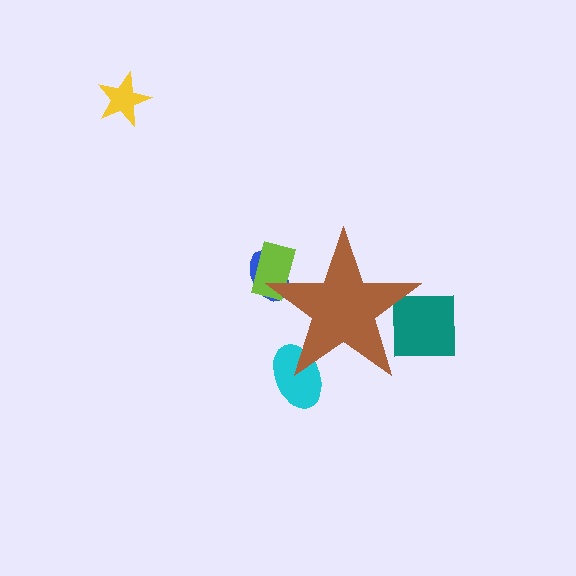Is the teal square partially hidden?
Yes, the teal square is partially hidden behind the brown star.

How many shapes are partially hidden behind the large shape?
4 shapes are partially hidden.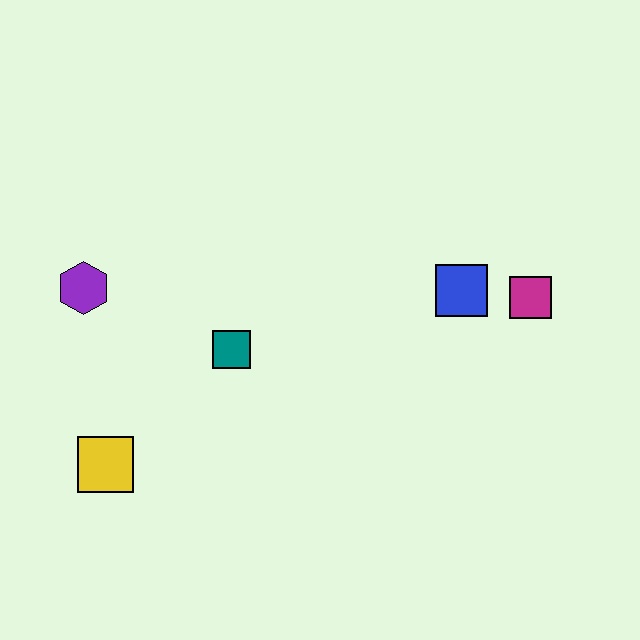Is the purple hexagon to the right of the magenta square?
No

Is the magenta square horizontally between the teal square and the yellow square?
No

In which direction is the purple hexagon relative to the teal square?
The purple hexagon is to the left of the teal square.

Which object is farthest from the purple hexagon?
The magenta square is farthest from the purple hexagon.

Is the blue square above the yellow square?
Yes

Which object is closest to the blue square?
The magenta square is closest to the blue square.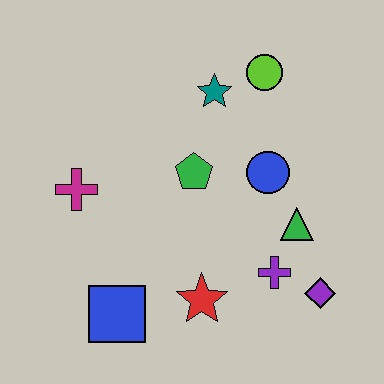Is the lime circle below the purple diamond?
No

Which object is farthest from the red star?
The lime circle is farthest from the red star.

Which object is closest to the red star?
The purple cross is closest to the red star.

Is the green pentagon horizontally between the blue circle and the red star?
No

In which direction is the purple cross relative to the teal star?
The purple cross is below the teal star.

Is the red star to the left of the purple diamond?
Yes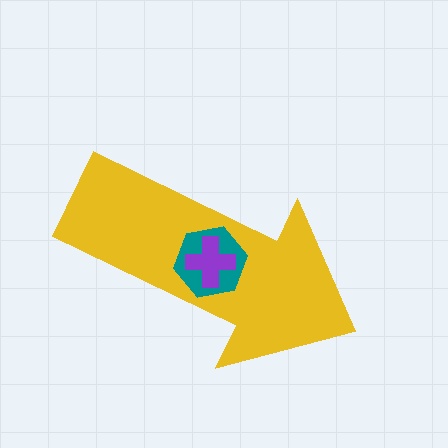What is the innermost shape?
The purple cross.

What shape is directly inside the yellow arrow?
The teal hexagon.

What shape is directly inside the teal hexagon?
The purple cross.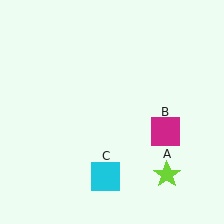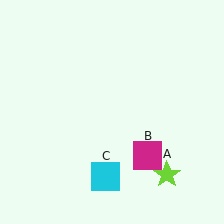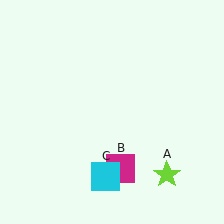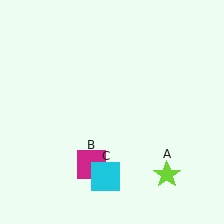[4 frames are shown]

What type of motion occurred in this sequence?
The magenta square (object B) rotated clockwise around the center of the scene.